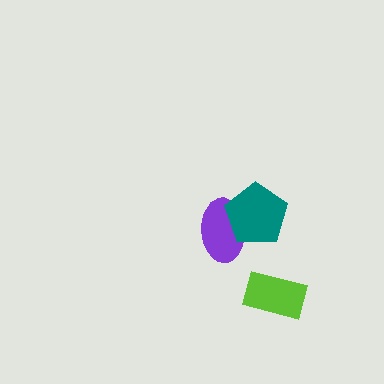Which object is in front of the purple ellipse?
The teal pentagon is in front of the purple ellipse.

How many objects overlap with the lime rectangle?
0 objects overlap with the lime rectangle.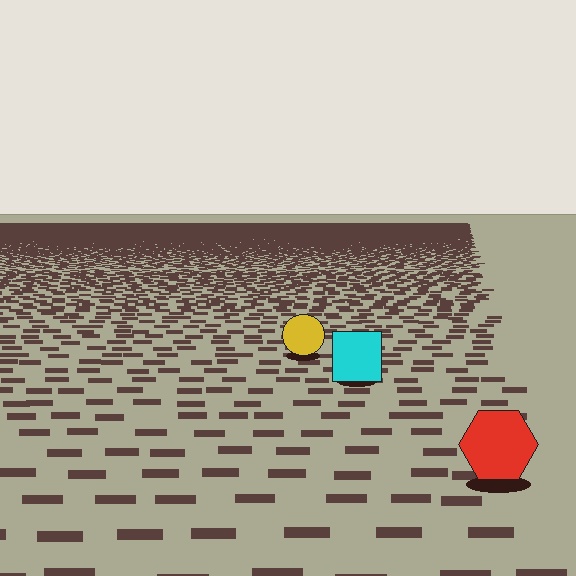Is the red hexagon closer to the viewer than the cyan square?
Yes. The red hexagon is closer — you can tell from the texture gradient: the ground texture is coarser near it.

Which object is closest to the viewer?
The red hexagon is closest. The texture marks near it are larger and more spread out.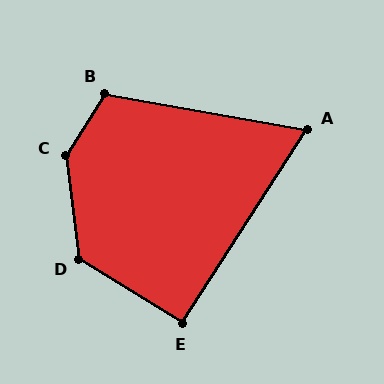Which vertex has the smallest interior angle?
A, at approximately 67 degrees.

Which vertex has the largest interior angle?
C, at approximately 140 degrees.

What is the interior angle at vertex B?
Approximately 112 degrees (obtuse).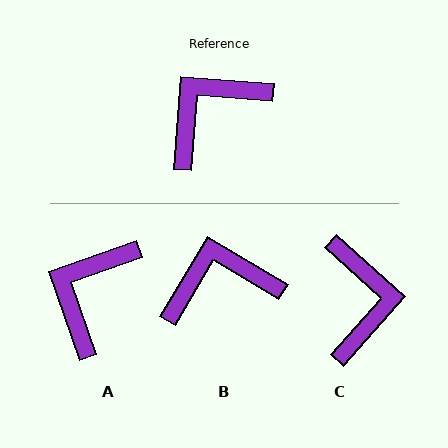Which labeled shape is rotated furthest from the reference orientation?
C, about 127 degrees away.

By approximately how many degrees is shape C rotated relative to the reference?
Approximately 127 degrees clockwise.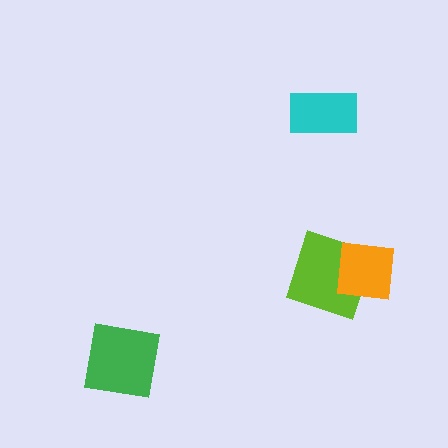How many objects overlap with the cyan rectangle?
0 objects overlap with the cyan rectangle.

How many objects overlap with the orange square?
1 object overlaps with the orange square.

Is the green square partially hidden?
No, no other shape covers it.